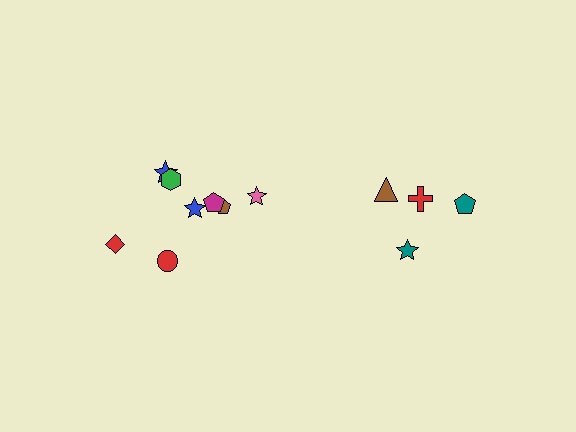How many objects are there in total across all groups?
There are 12 objects.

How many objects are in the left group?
There are 8 objects.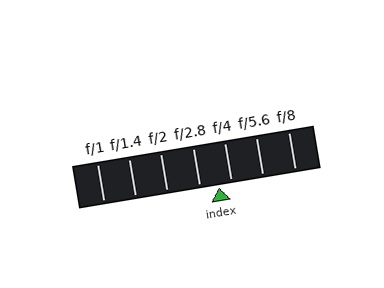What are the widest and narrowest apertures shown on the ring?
The widest aperture shown is f/1 and the narrowest is f/8.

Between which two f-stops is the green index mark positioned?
The index mark is between f/2.8 and f/4.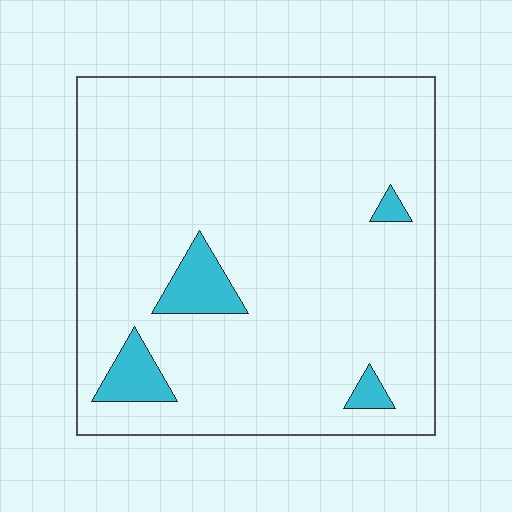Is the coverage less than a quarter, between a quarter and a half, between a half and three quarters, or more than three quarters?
Less than a quarter.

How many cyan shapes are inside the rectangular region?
4.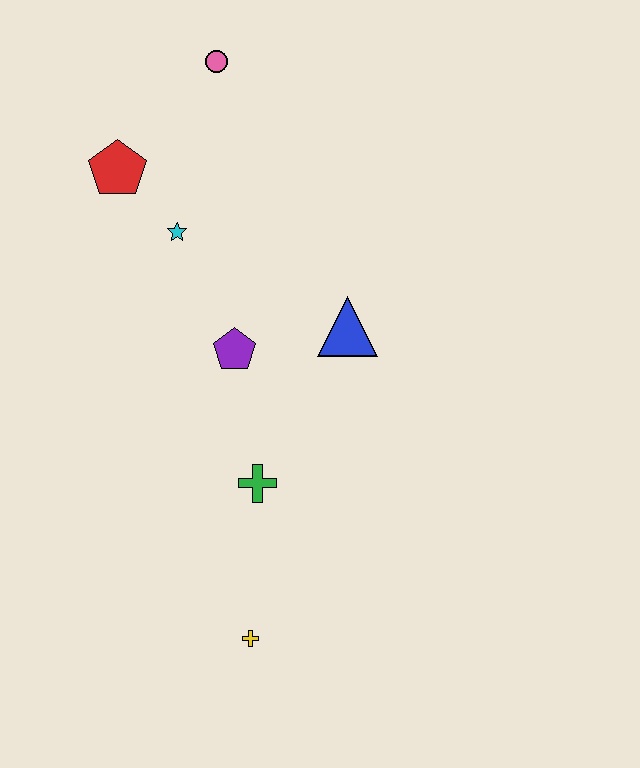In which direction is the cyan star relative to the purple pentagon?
The cyan star is above the purple pentagon.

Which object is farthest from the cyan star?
The yellow cross is farthest from the cyan star.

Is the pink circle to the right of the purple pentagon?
No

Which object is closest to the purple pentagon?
The blue triangle is closest to the purple pentagon.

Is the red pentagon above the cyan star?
Yes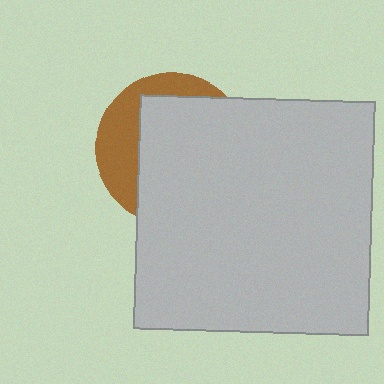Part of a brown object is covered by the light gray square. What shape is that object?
It is a circle.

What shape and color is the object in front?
The object in front is a light gray square.